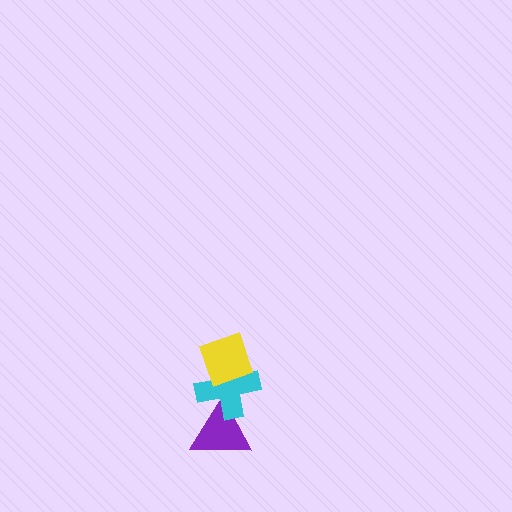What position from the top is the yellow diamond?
The yellow diamond is 1st from the top.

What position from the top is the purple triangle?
The purple triangle is 3rd from the top.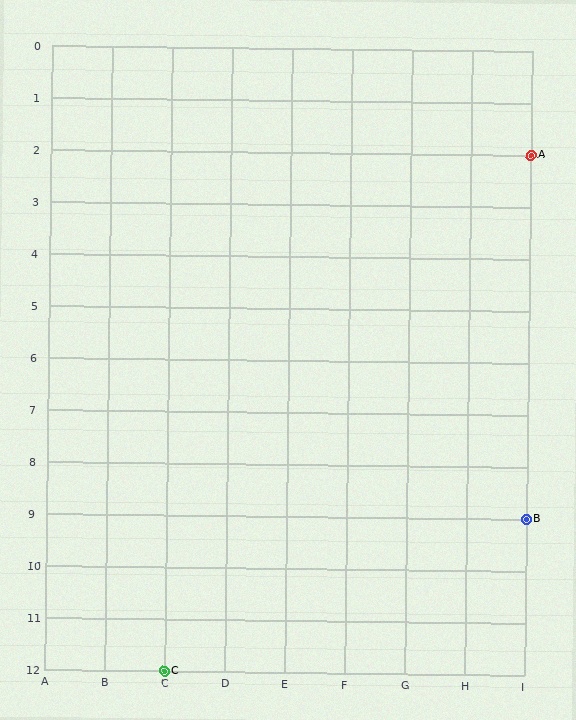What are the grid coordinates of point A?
Point A is at grid coordinates (I, 2).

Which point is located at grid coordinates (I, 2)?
Point A is at (I, 2).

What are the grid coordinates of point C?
Point C is at grid coordinates (C, 12).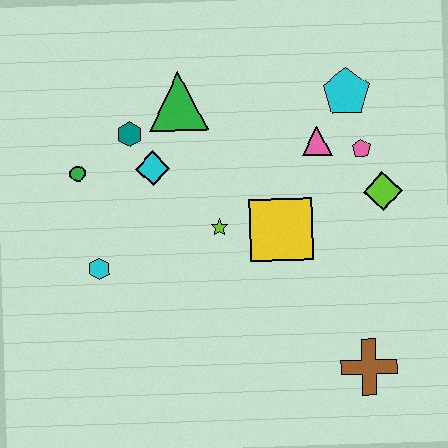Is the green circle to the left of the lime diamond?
Yes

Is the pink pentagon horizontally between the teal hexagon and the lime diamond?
Yes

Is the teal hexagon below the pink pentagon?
No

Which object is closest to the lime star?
The yellow square is closest to the lime star.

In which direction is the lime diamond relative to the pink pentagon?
The lime diamond is below the pink pentagon.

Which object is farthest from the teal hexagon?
The brown cross is farthest from the teal hexagon.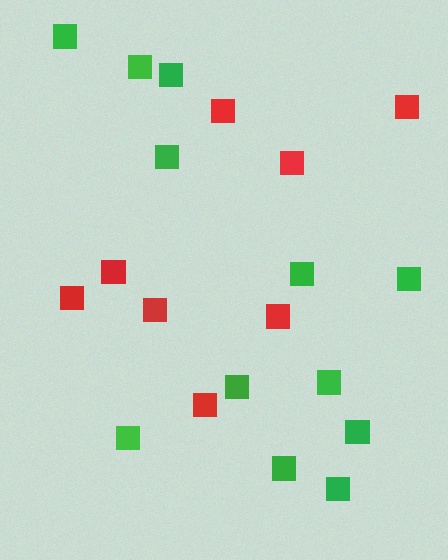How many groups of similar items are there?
There are 2 groups: one group of red squares (8) and one group of green squares (12).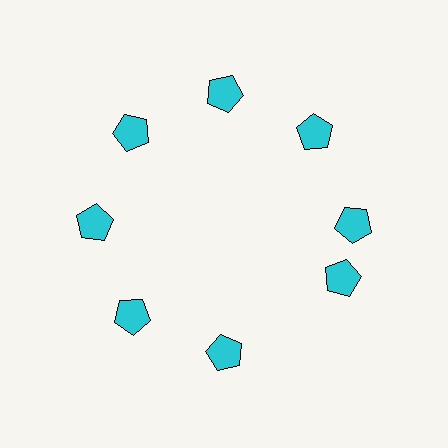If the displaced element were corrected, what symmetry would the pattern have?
It would have 8-fold rotational symmetry — the pattern would map onto itself every 45 degrees.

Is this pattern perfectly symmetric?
No. The 8 cyan pentagons are arranged in a ring, but one element near the 4 o'clock position is rotated out of alignment along the ring, breaking the 8-fold rotational symmetry.